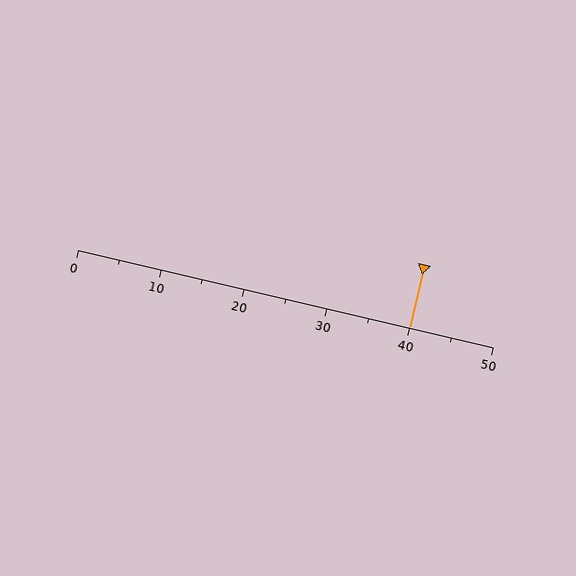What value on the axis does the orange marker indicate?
The marker indicates approximately 40.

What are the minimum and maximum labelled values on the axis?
The axis runs from 0 to 50.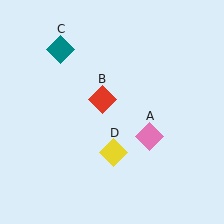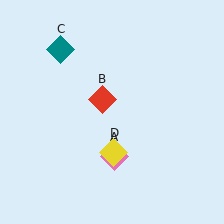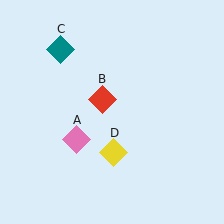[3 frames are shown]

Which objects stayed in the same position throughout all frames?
Red diamond (object B) and teal diamond (object C) and yellow diamond (object D) remained stationary.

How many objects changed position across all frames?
1 object changed position: pink diamond (object A).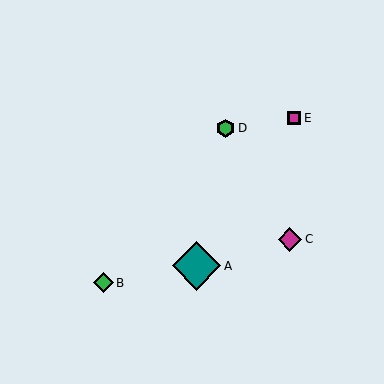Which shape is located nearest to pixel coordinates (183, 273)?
The teal diamond (labeled A) at (196, 266) is nearest to that location.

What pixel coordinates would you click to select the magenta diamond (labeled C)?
Click at (290, 239) to select the magenta diamond C.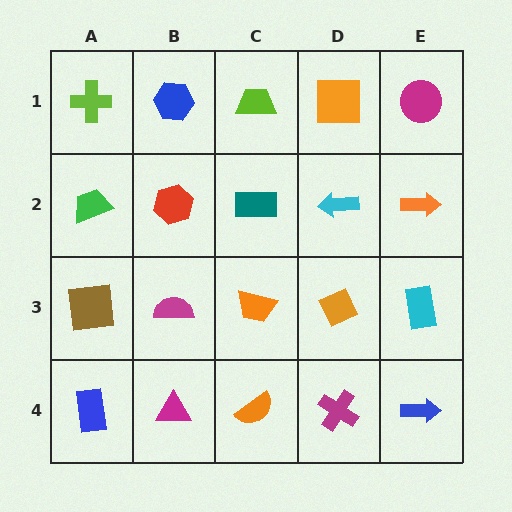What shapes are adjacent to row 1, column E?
An orange arrow (row 2, column E), an orange square (row 1, column D).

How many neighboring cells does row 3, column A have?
3.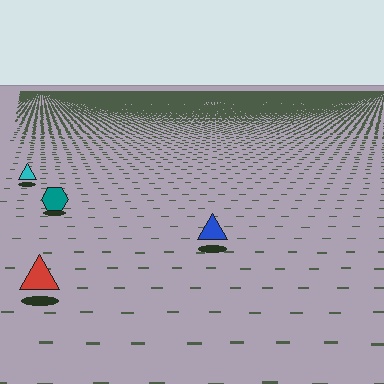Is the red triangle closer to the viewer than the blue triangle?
Yes. The red triangle is closer — you can tell from the texture gradient: the ground texture is coarser near it.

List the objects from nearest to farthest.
From nearest to farthest: the red triangle, the blue triangle, the teal hexagon, the cyan triangle.